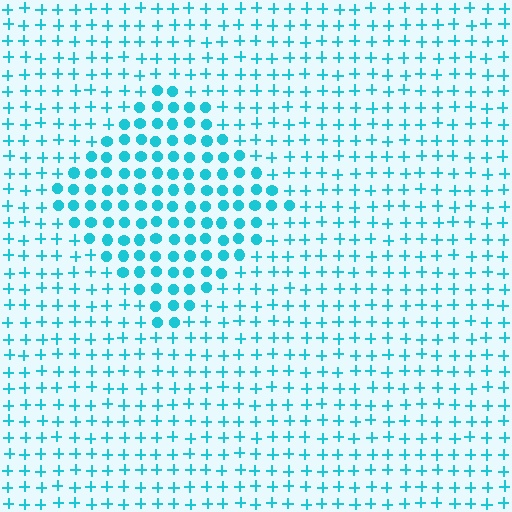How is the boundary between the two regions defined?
The boundary is defined by a change in element shape: circles inside vs. plus signs outside. All elements share the same color and spacing.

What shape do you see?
I see a diamond.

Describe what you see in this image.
The image is filled with small cyan elements arranged in a uniform grid. A diamond-shaped region contains circles, while the surrounding area contains plus signs. The boundary is defined purely by the change in element shape.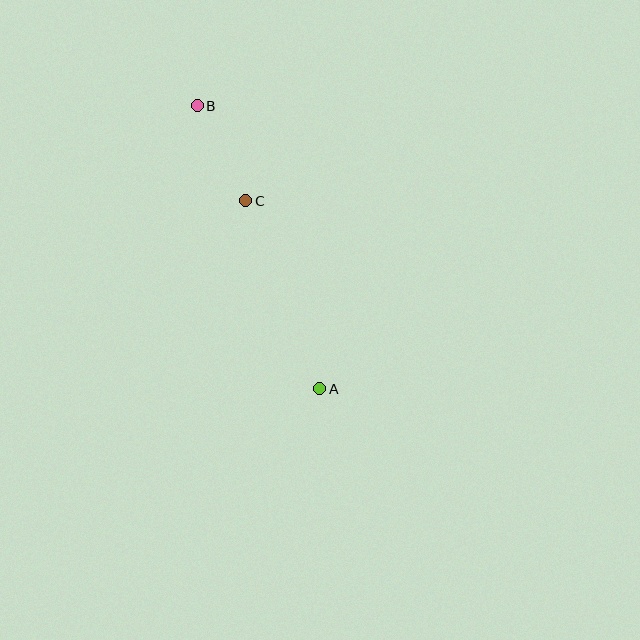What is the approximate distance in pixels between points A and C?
The distance between A and C is approximately 202 pixels.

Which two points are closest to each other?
Points B and C are closest to each other.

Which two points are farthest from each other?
Points A and B are farthest from each other.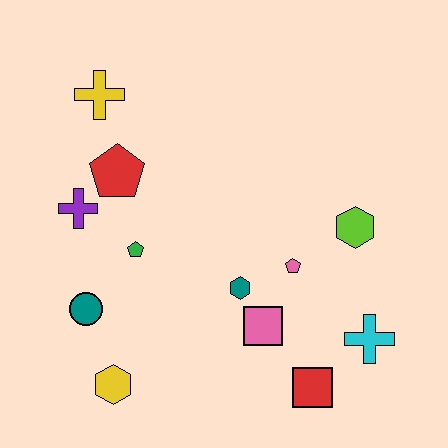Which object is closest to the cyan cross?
The red square is closest to the cyan cross.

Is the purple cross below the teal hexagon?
No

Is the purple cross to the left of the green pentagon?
Yes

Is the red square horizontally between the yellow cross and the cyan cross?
Yes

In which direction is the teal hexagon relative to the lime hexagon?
The teal hexagon is to the left of the lime hexagon.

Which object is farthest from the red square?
The yellow cross is farthest from the red square.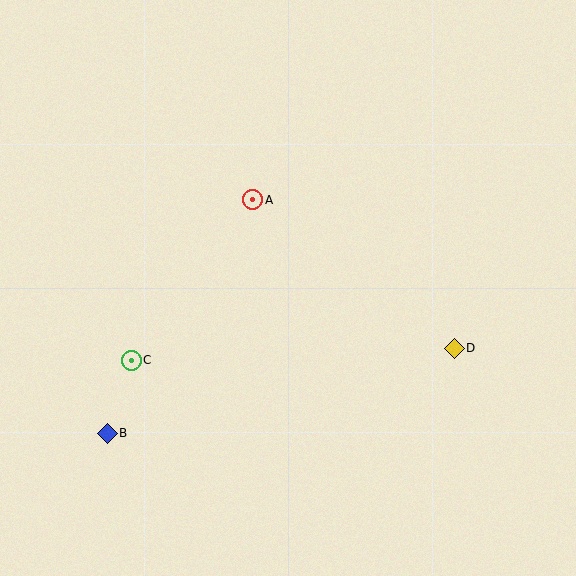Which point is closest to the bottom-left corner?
Point B is closest to the bottom-left corner.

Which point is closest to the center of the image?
Point A at (253, 200) is closest to the center.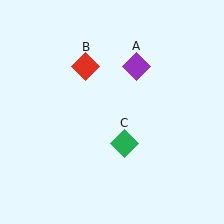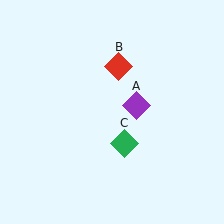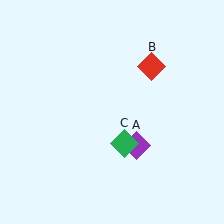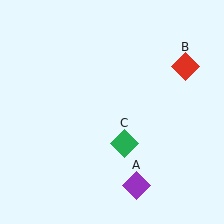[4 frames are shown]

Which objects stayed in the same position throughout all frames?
Green diamond (object C) remained stationary.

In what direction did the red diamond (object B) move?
The red diamond (object B) moved right.